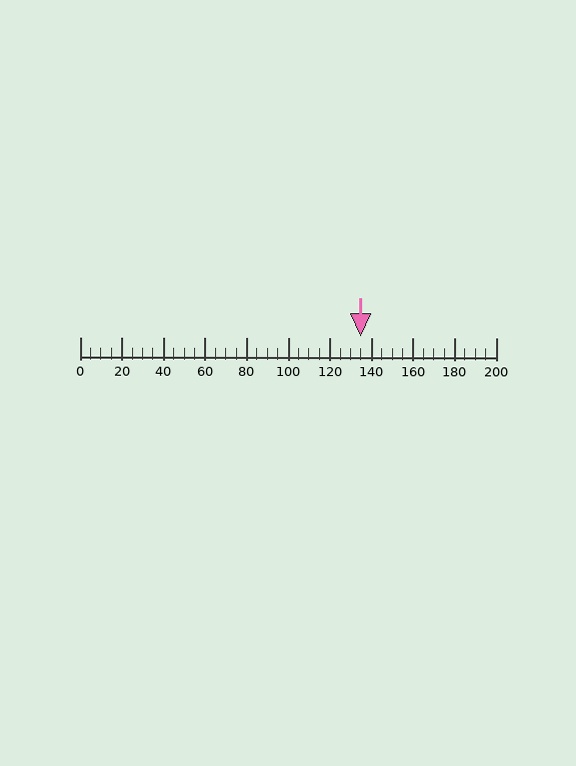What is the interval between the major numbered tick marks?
The major tick marks are spaced 20 units apart.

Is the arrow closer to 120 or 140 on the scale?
The arrow is closer to 140.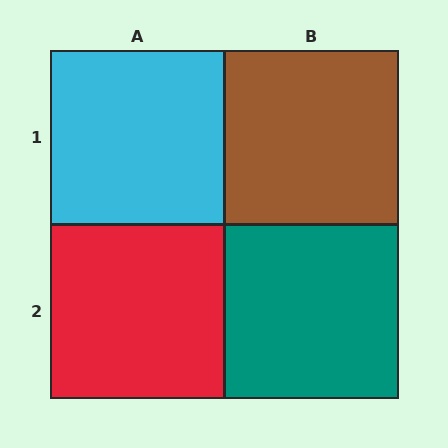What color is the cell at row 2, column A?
Red.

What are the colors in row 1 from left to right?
Cyan, brown.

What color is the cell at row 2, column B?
Teal.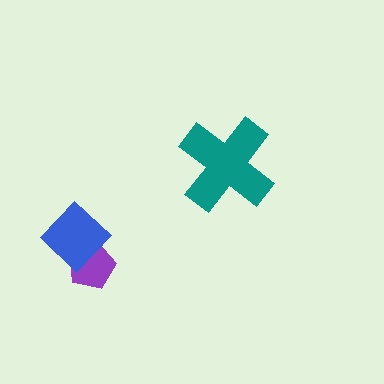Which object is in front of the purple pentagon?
The blue diamond is in front of the purple pentagon.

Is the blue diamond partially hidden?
No, no other shape covers it.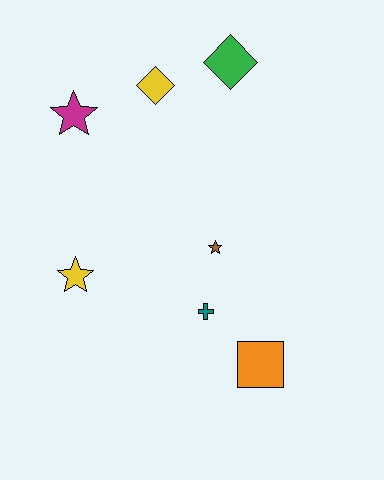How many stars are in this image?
There are 3 stars.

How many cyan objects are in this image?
There are no cyan objects.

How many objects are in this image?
There are 7 objects.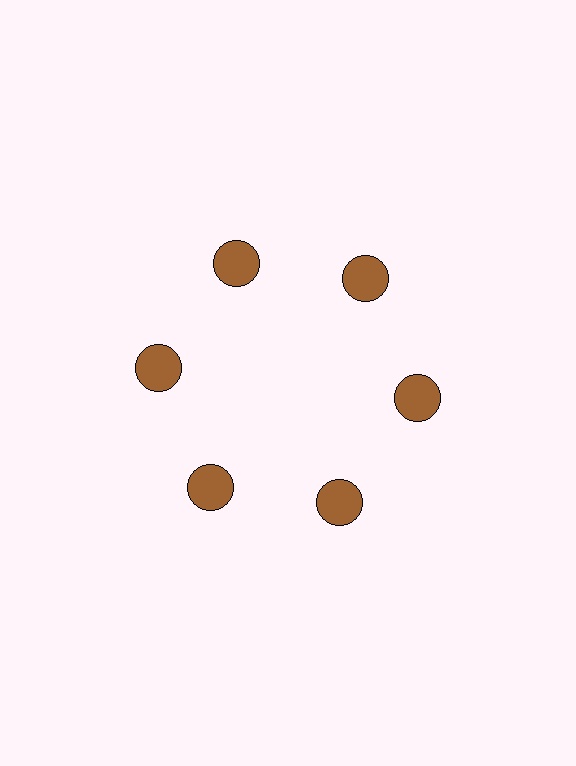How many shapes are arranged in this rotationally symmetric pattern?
There are 6 shapes, arranged in 6 groups of 1.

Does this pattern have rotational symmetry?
Yes, this pattern has 6-fold rotational symmetry. It looks the same after rotating 60 degrees around the center.